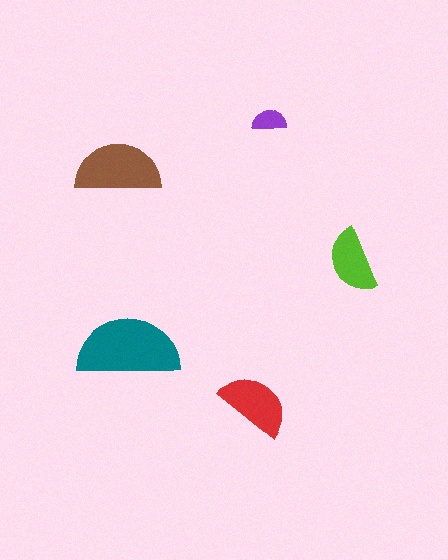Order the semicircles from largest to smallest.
the teal one, the brown one, the red one, the lime one, the purple one.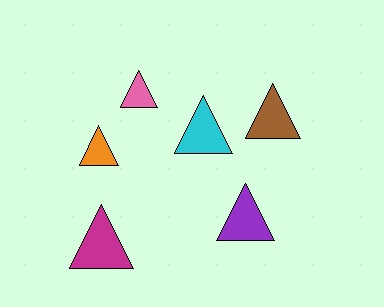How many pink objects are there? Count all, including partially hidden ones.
There is 1 pink object.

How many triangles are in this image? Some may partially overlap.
There are 6 triangles.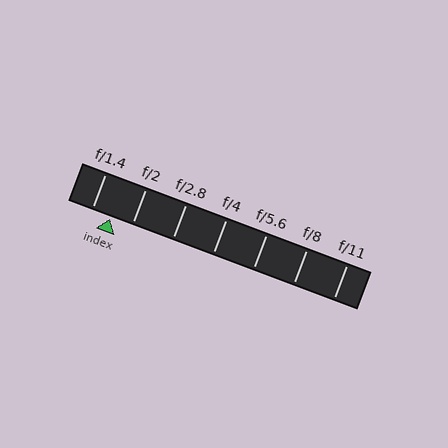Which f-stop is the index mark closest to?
The index mark is closest to f/1.4.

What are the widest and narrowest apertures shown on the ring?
The widest aperture shown is f/1.4 and the narrowest is f/11.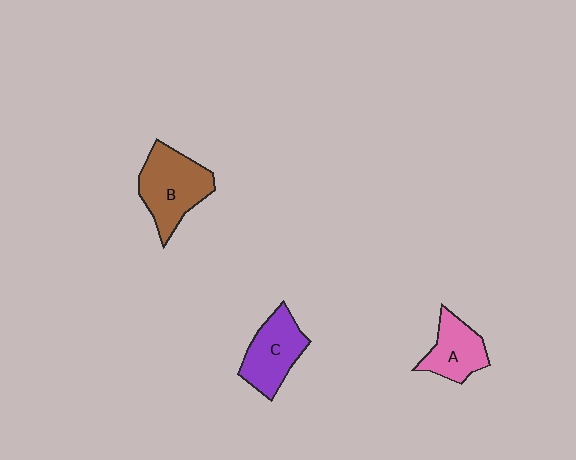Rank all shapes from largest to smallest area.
From largest to smallest: B (brown), C (purple), A (pink).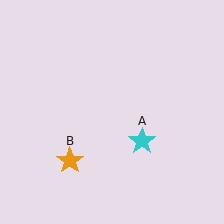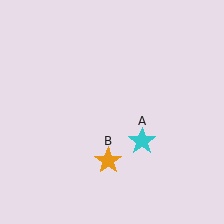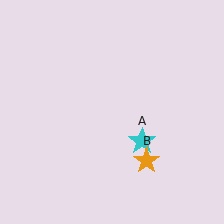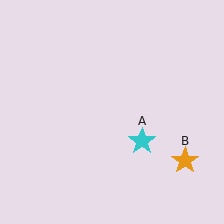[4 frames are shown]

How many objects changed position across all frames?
1 object changed position: orange star (object B).